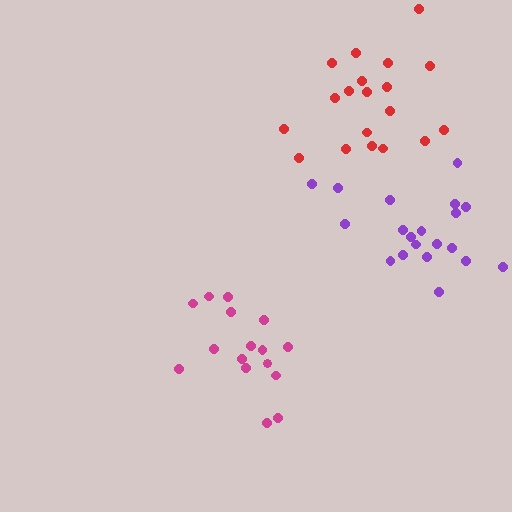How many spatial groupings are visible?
There are 3 spatial groupings.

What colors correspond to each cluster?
The clusters are colored: magenta, purple, red.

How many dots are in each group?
Group 1: 16 dots, Group 2: 20 dots, Group 3: 19 dots (55 total).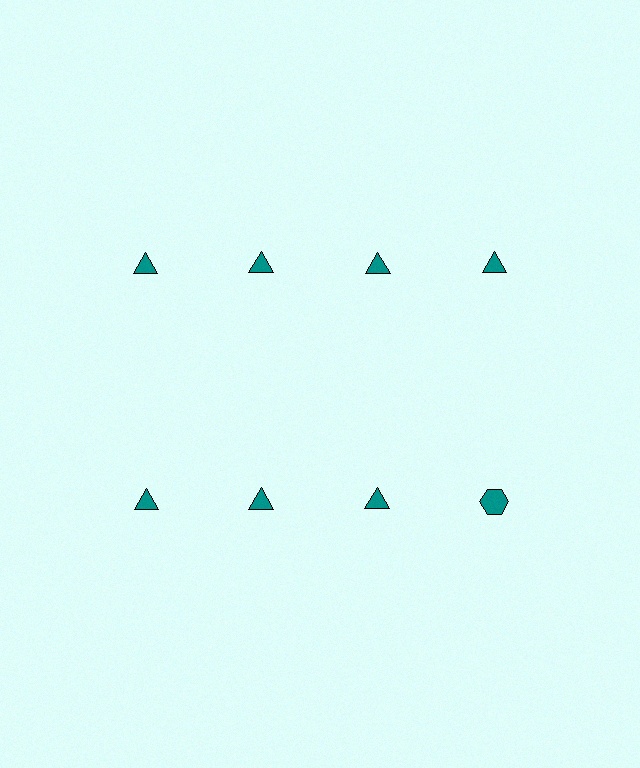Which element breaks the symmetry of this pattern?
The teal hexagon in the second row, second from right column breaks the symmetry. All other shapes are teal triangles.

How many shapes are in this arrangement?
There are 8 shapes arranged in a grid pattern.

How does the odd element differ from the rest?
It has a different shape: hexagon instead of triangle.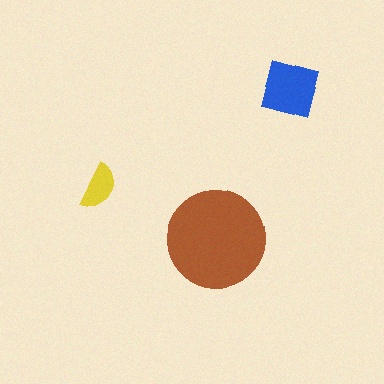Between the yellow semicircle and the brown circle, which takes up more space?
The brown circle.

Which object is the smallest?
The yellow semicircle.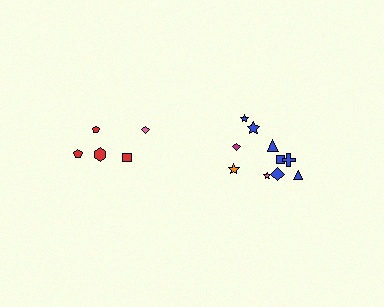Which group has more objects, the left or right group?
The right group.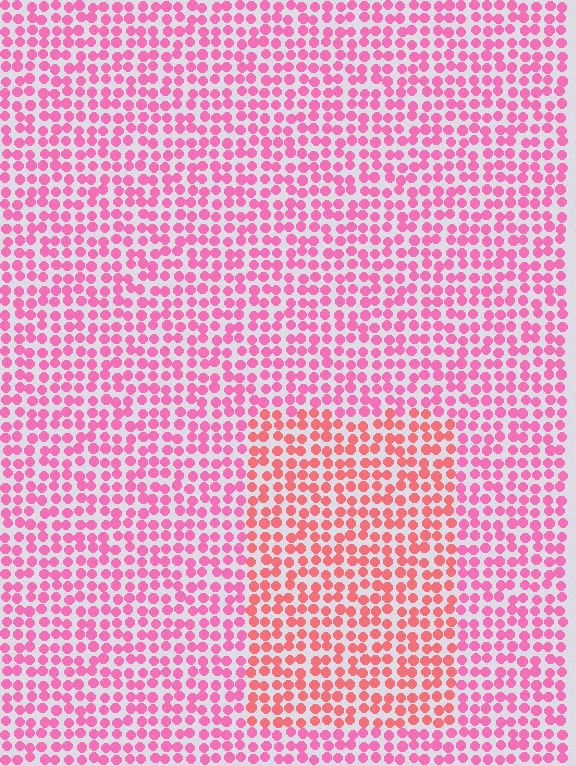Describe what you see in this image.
The image is filled with small pink elements in a uniform arrangement. A rectangle-shaped region is visible where the elements are tinted to a slightly different hue, forming a subtle color boundary.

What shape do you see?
I see a rectangle.